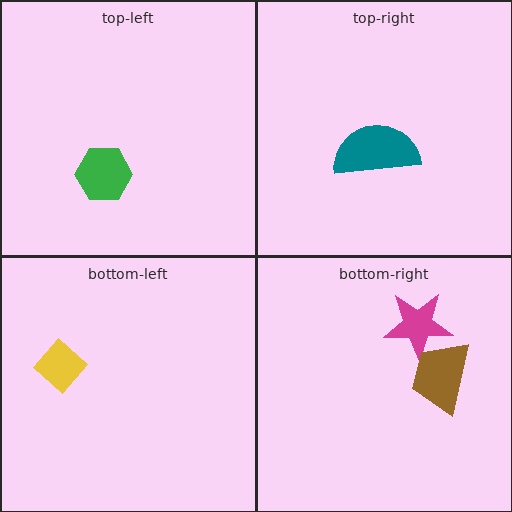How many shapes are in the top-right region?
1.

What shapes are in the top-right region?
The teal semicircle.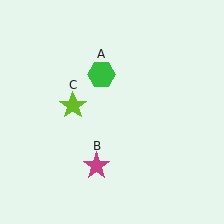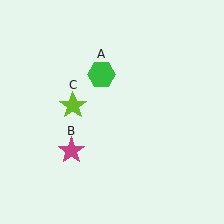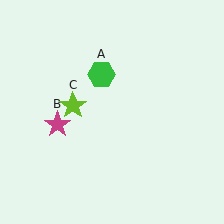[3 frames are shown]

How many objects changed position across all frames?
1 object changed position: magenta star (object B).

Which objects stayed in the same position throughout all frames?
Green hexagon (object A) and lime star (object C) remained stationary.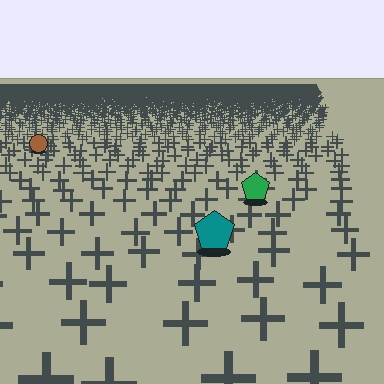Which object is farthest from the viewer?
The brown circle is farthest from the viewer. It appears smaller and the ground texture around it is denser.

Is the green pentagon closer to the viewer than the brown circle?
Yes. The green pentagon is closer — you can tell from the texture gradient: the ground texture is coarser near it.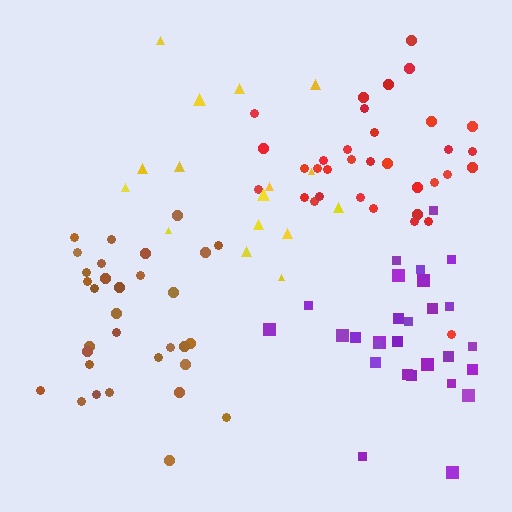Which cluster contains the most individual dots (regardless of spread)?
Red (34).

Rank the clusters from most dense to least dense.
brown, purple, red, yellow.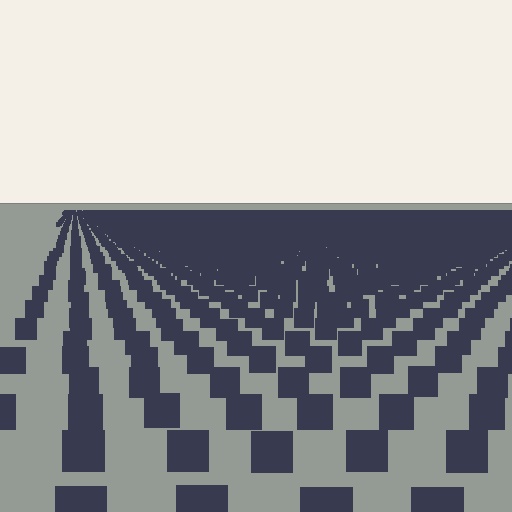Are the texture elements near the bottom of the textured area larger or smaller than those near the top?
Larger. Near the bottom, elements are closer to the viewer and appear at a bigger on-screen size.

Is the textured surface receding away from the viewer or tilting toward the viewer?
The surface is receding away from the viewer. Texture elements get smaller and denser toward the top.